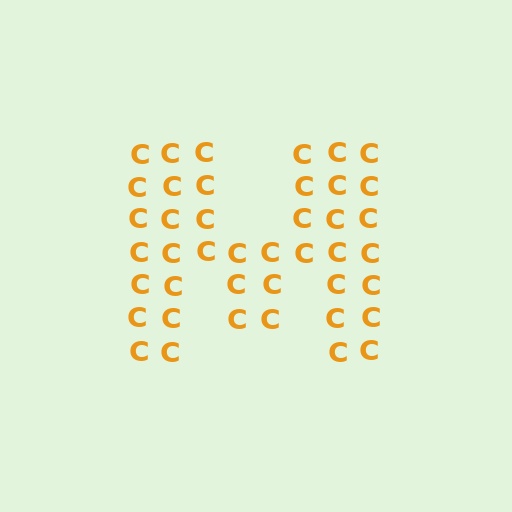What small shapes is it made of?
It is made of small letter C's.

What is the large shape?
The large shape is the letter M.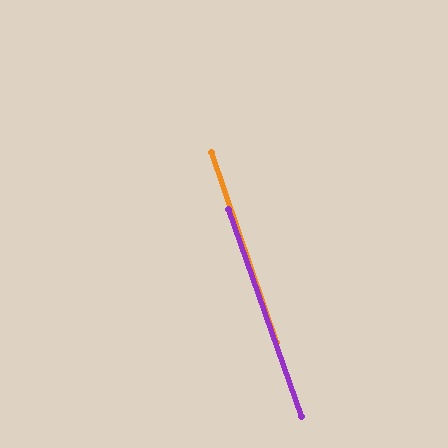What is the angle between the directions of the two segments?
Approximately 1 degree.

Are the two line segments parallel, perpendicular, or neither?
Parallel — their directions differ by only 0.6°.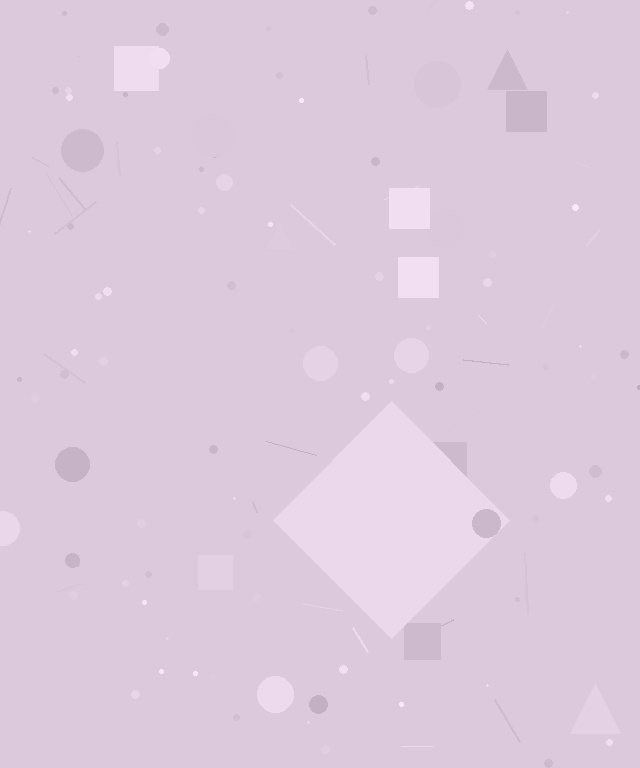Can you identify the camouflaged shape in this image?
The camouflaged shape is a diamond.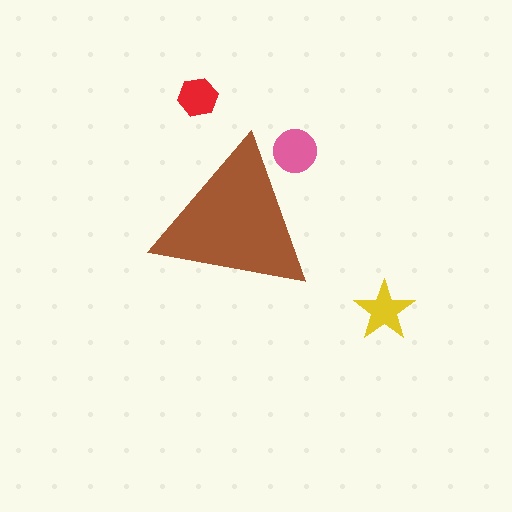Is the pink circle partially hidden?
Yes, the pink circle is partially hidden behind the brown triangle.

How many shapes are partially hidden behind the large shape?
1 shape is partially hidden.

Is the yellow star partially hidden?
No, the yellow star is fully visible.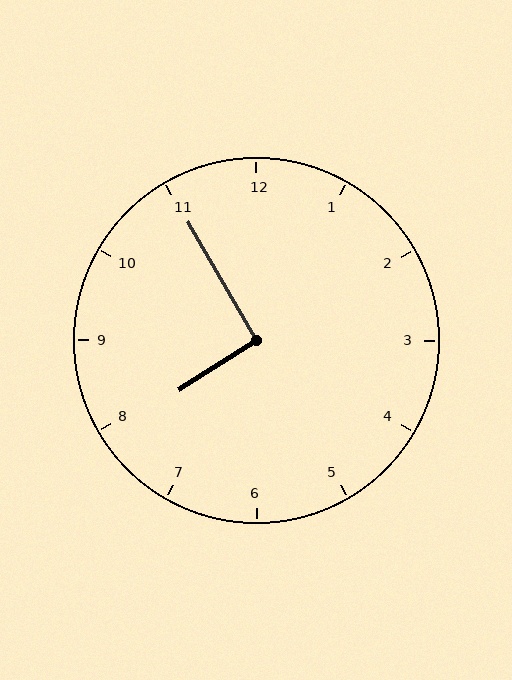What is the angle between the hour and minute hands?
Approximately 92 degrees.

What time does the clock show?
7:55.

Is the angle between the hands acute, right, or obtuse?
It is right.